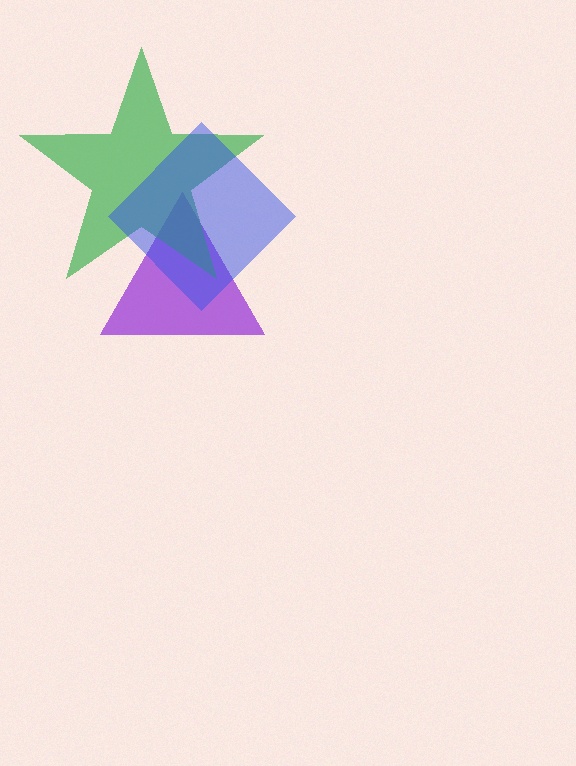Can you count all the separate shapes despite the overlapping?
Yes, there are 3 separate shapes.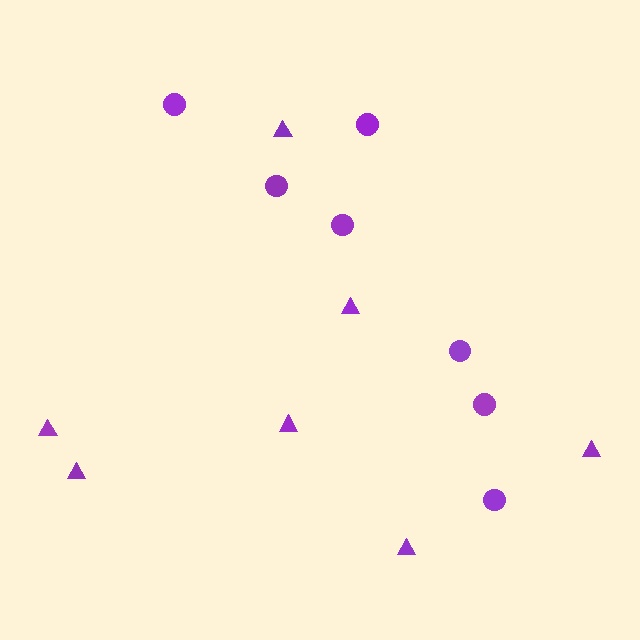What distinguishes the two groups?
There are 2 groups: one group of triangles (7) and one group of circles (7).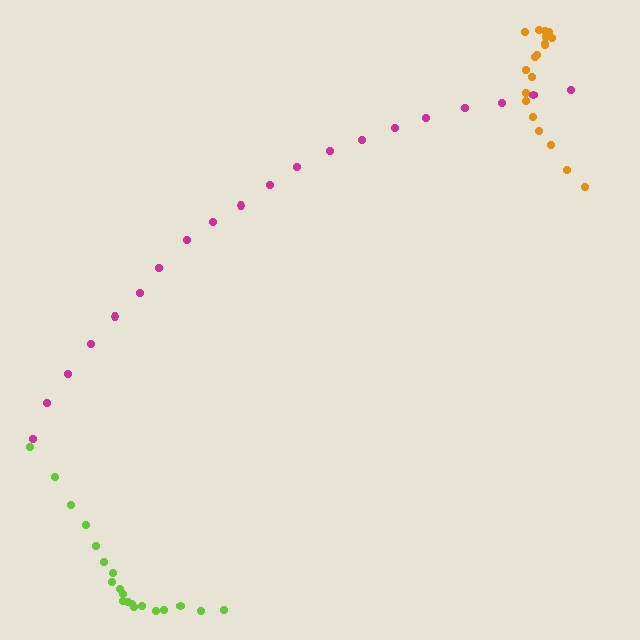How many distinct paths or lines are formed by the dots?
There are 3 distinct paths.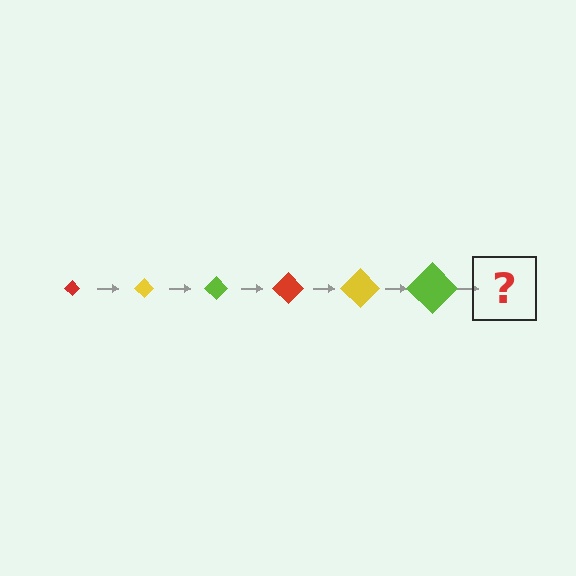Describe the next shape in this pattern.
It should be a red diamond, larger than the previous one.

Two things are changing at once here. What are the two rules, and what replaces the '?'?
The two rules are that the diamond grows larger each step and the color cycles through red, yellow, and lime. The '?' should be a red diamond, larger than the previous one.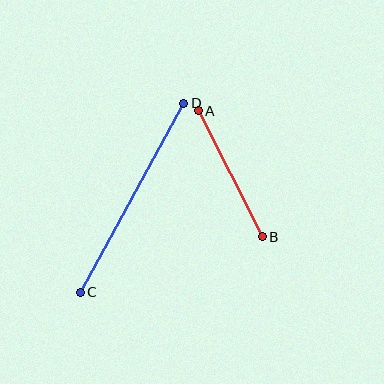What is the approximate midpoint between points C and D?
The midpoint is at approximately (132, 198) pixels.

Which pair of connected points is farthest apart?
Points C and D are farthest apart.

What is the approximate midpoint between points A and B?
The midpoint is at approximately (230, 174) pixels.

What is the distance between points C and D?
The distance is approximately 216 pixels.